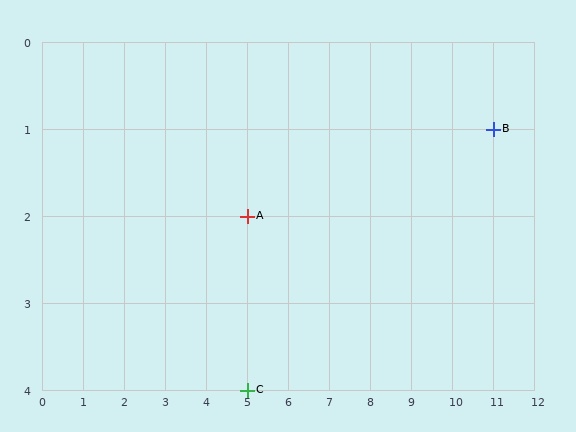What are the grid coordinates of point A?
Point A is at grid coordinates (5, 2).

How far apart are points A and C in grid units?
Points A and C are 2 rows apart.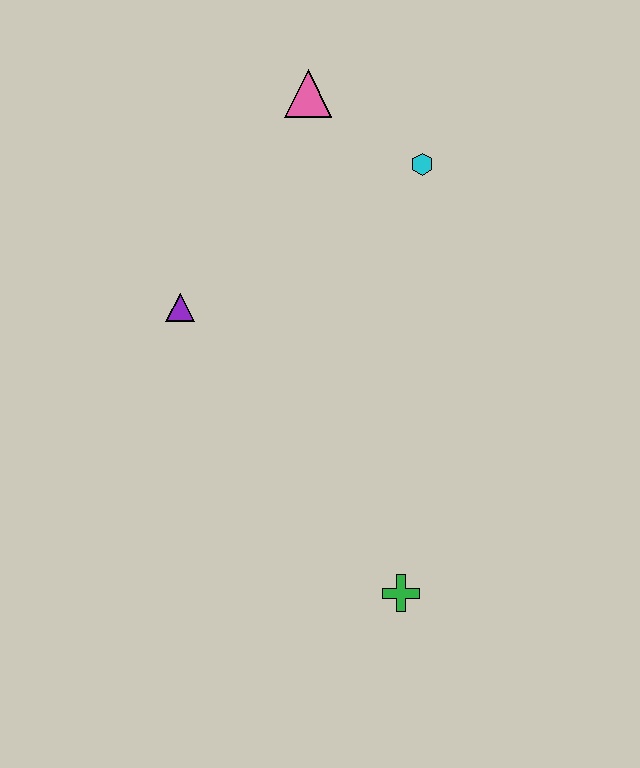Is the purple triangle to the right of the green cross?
No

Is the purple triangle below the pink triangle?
Yes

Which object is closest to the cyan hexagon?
The pink triangle is closest to the cyan hexagon.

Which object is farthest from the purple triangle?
The green cross is farthest from the purple triangle.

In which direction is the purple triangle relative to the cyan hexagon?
The purple triangle is to the left of the cyan hexagon.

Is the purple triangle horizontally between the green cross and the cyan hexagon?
No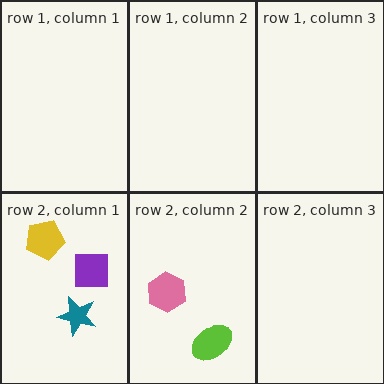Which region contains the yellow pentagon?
The row 2, column 1 region.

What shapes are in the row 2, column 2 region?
The lime ellipse, the pink hexagon.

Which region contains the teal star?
The row 2, column 1 region.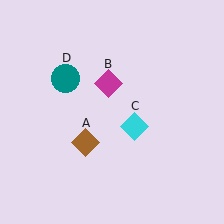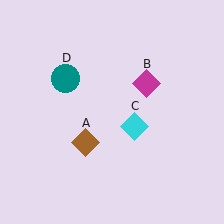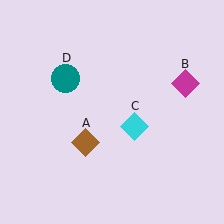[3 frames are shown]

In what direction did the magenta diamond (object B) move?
The magenta diamond (object B) moved right.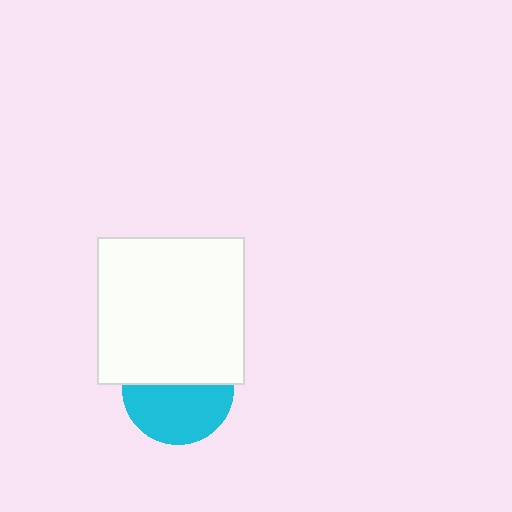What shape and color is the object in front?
The object in front is a white square.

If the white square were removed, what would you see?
You would see the complete cyan circle.